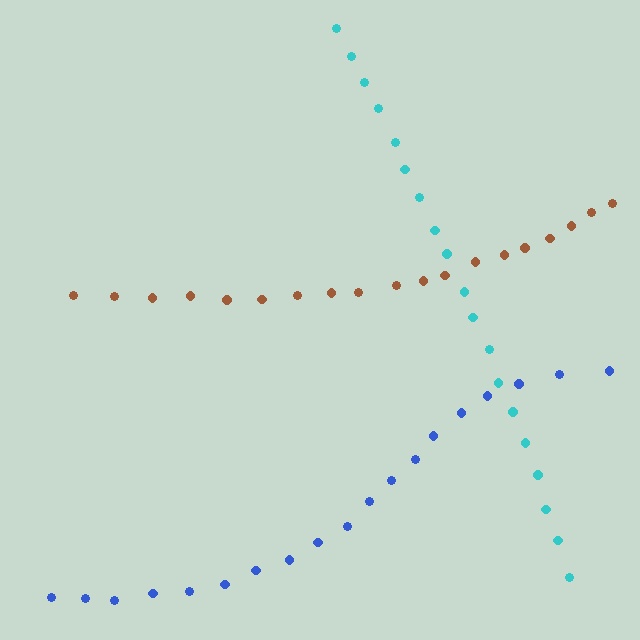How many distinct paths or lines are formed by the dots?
There are 3 distinct paths.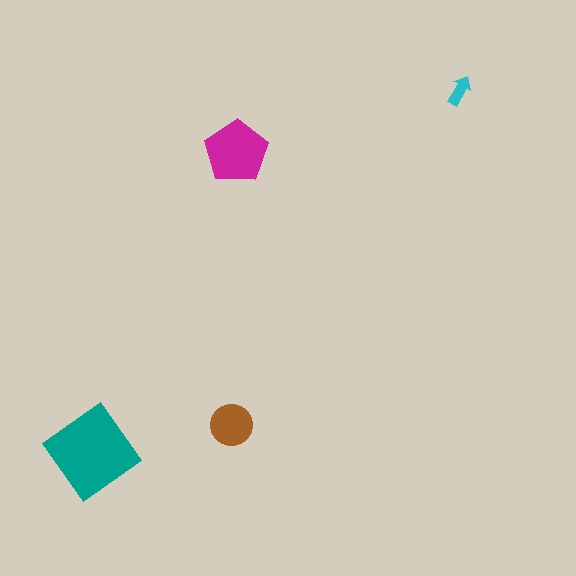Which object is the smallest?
The cyan arrow.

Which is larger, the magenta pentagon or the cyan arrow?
The magenta pentagon.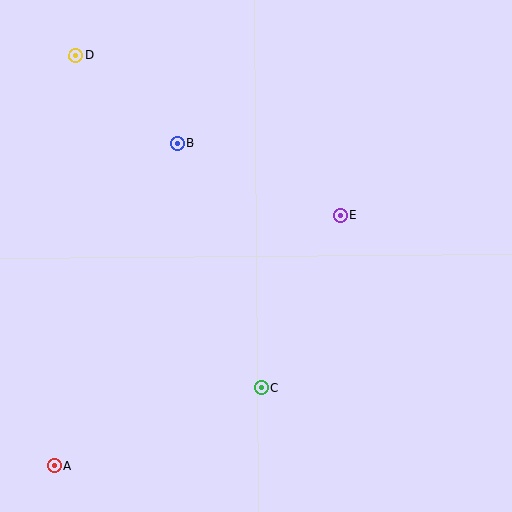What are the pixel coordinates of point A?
Point A is at (54, 465).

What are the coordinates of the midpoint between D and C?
The midpoint between D and C is at (169, 222).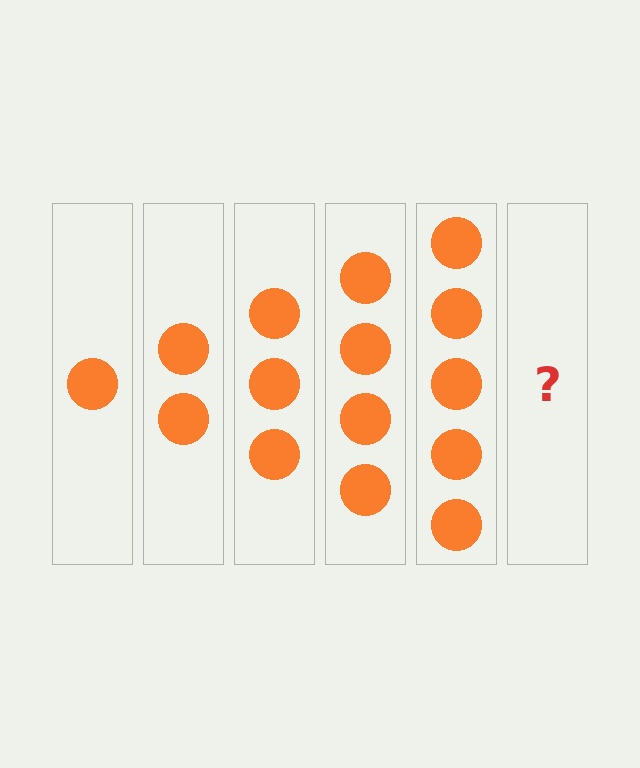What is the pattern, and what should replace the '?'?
The pattern is that each step adds one more circle. The '?' should be 6 circles.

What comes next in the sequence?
The next element should be 6 circles.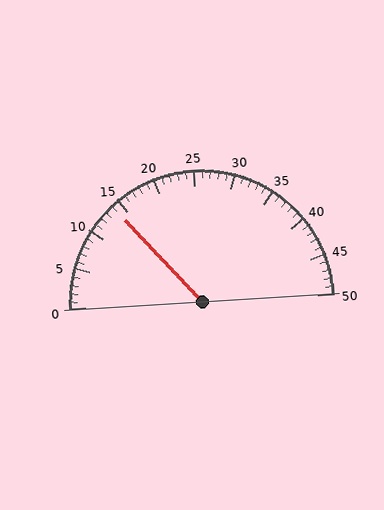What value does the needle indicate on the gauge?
The needle indicates approximately 14.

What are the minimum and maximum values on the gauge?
The gauge ranges from 0 to 50.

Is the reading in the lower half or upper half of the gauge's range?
The reading is in the lower half of the range (0 to 50).